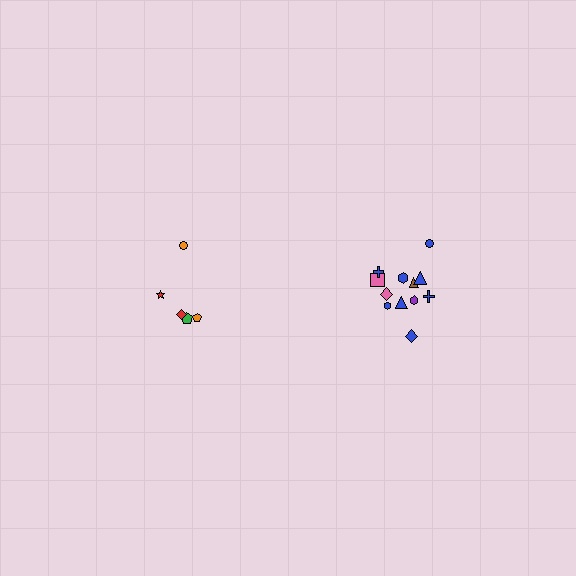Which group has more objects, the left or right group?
The right group.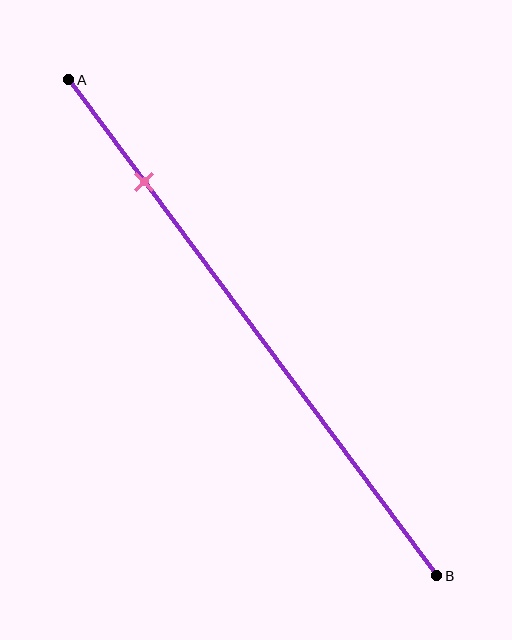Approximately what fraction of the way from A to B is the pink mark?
The pink mark is approximately 20% of the way from A to B.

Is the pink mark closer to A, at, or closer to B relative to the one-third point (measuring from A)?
The pink mark is closer to point A than the one-third point of segment AB.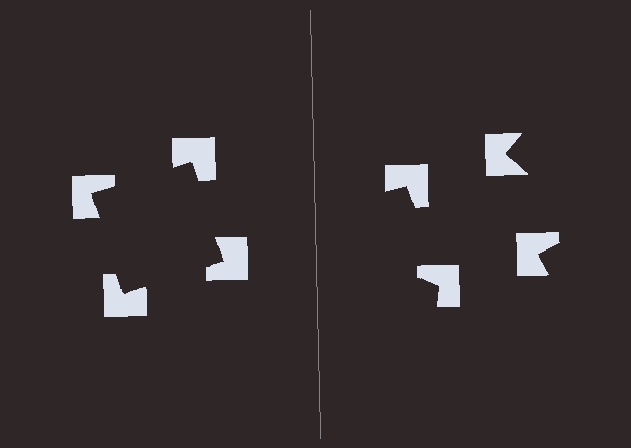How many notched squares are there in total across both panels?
8 — 4 on each side.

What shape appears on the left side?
An illusory square.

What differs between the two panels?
The notched squares are positioned identically on both sides; only the wedge orientations differ. On the left they align to a square; on the right they are misaligned.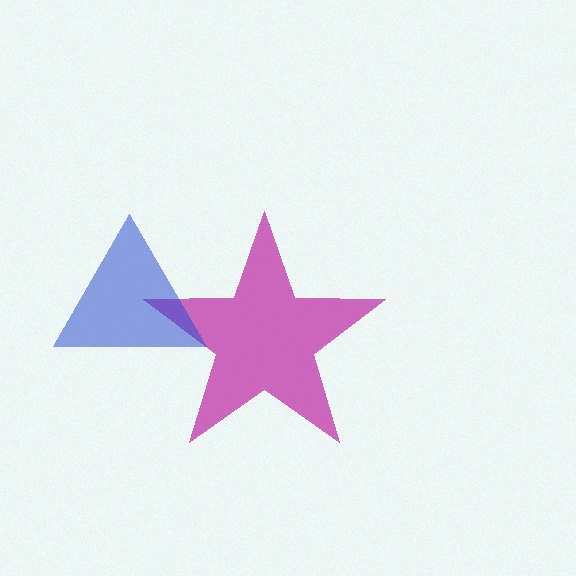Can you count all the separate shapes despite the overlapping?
Yes, there are 2 separate shapes.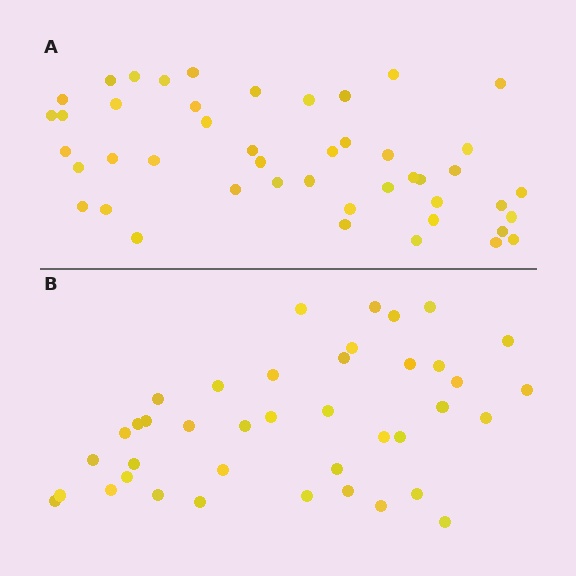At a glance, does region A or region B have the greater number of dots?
Region A (the top region) has more dots.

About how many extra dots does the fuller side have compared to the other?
Region A has about 6 more dots than region B.